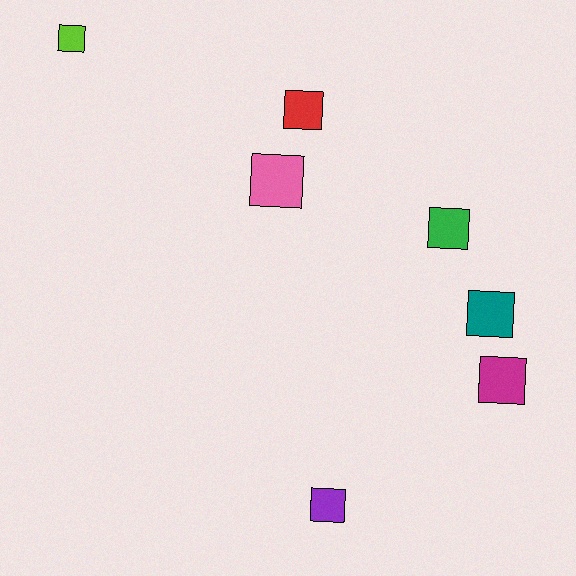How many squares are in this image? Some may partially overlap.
There are 7 squares.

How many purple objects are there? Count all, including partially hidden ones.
There is 1 purple object.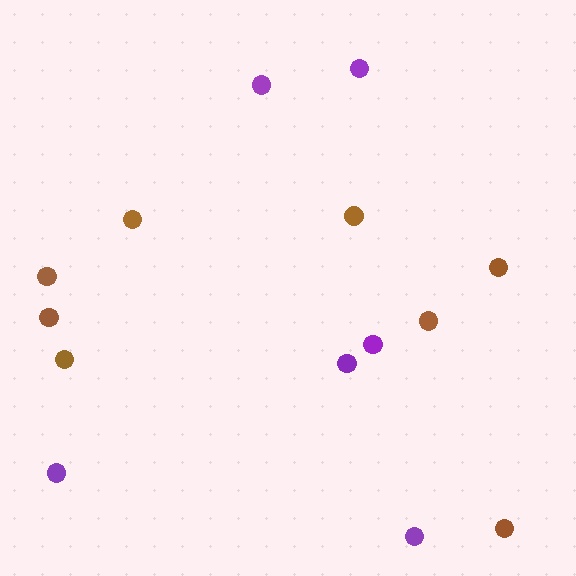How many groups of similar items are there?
There are 2 groups: one group of purple circles (6) and one group of brown circles (8).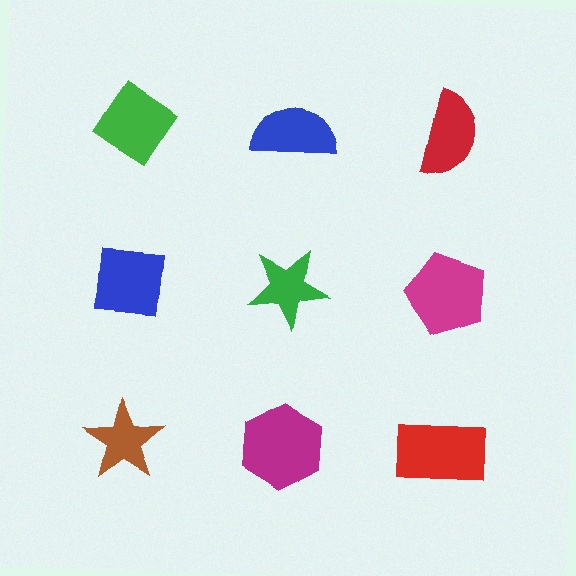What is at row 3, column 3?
A red rectangle.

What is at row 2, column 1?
A blue square.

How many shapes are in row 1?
3 shapes.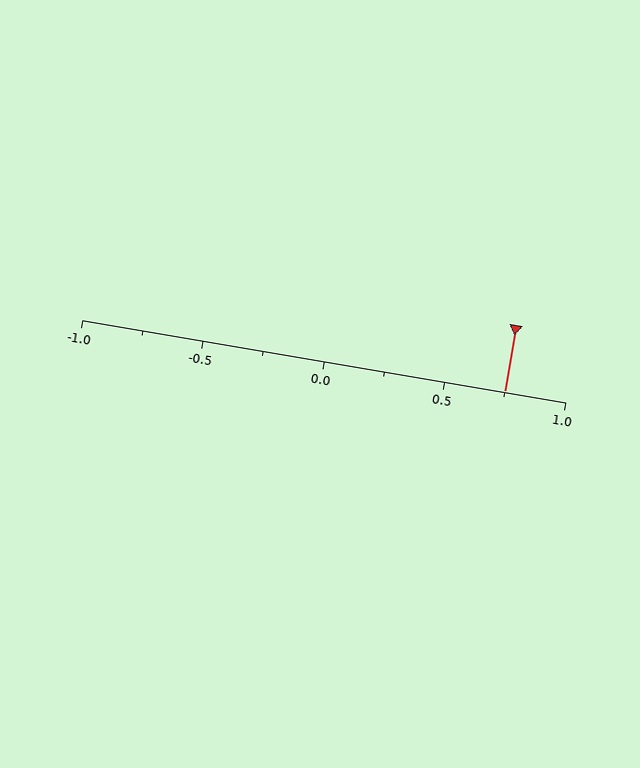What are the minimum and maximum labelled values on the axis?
The axis runs from -1.0 to 1.0.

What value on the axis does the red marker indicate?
The marker indicates approximately 0.75.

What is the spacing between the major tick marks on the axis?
The major ticks are spaced 0.5 apart.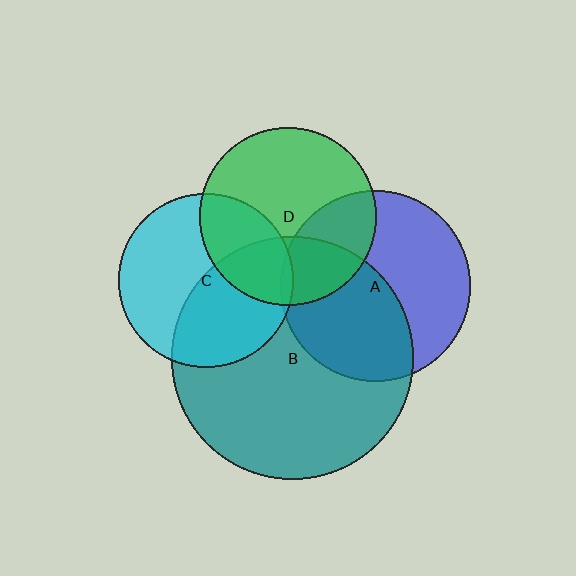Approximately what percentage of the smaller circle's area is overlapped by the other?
Approximately 30%.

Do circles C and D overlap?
Yes.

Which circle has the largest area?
Circle B (teal).